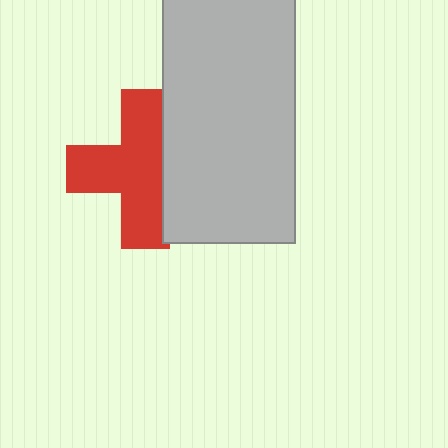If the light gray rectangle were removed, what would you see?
You would see the complete red cross.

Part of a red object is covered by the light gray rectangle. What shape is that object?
It is a cross.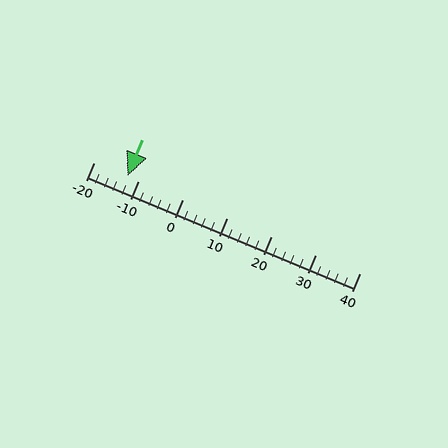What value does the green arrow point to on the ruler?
The green arrow points to approximately -12.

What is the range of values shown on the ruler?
The ruler shows values from -20 to 40.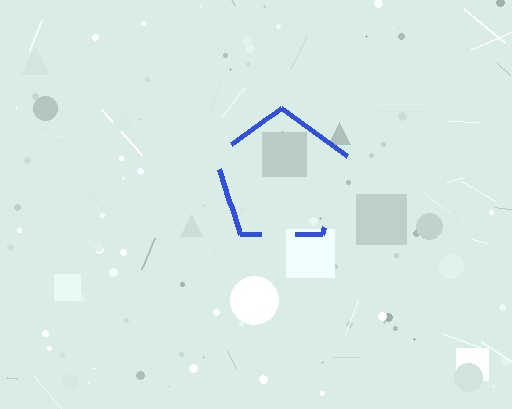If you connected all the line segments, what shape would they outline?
They would outline a pentagon.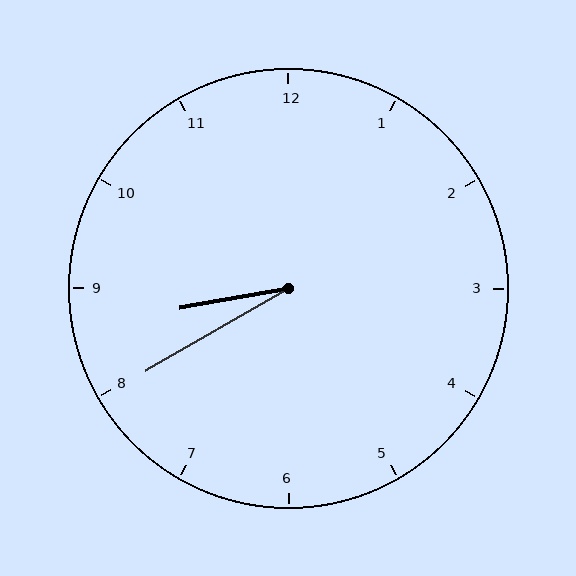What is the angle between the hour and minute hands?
Approximately 20 degrees.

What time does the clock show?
8:40.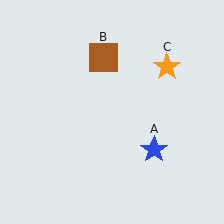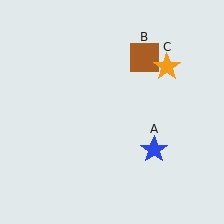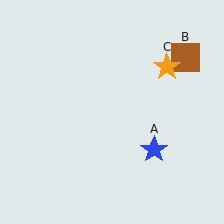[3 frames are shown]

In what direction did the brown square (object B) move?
The brown square (object B) moved right.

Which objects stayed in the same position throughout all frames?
Blue star (object A) and orange star (object C) remained stationary.